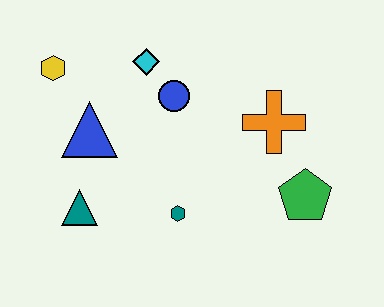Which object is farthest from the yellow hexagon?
The green pentagon is farthest from the yellow hexagon.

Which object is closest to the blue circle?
The cyan diamond is closest to the blue circle.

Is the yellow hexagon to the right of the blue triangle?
No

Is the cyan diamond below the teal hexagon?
No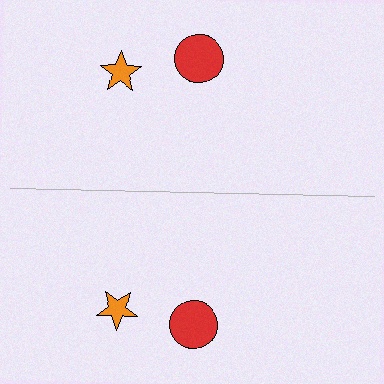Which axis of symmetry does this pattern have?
The pattern has a horizontal axis of symmetry running through the center of the image.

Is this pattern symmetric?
Yes, this pattern has bilateral (reflection) symmetry.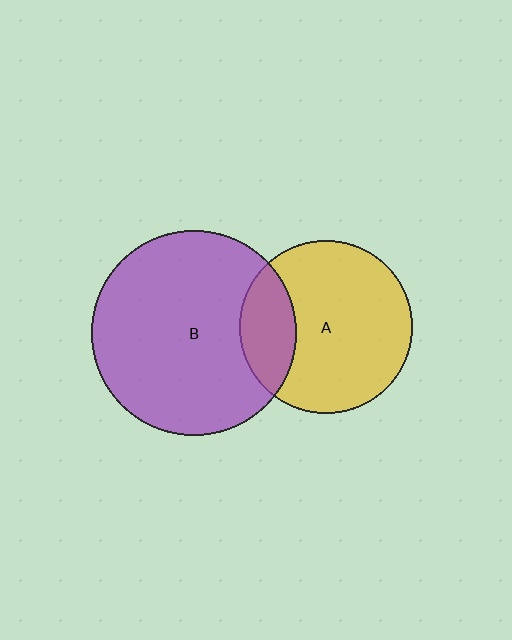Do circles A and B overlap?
Yes.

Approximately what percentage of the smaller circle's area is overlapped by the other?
Approximately 20%.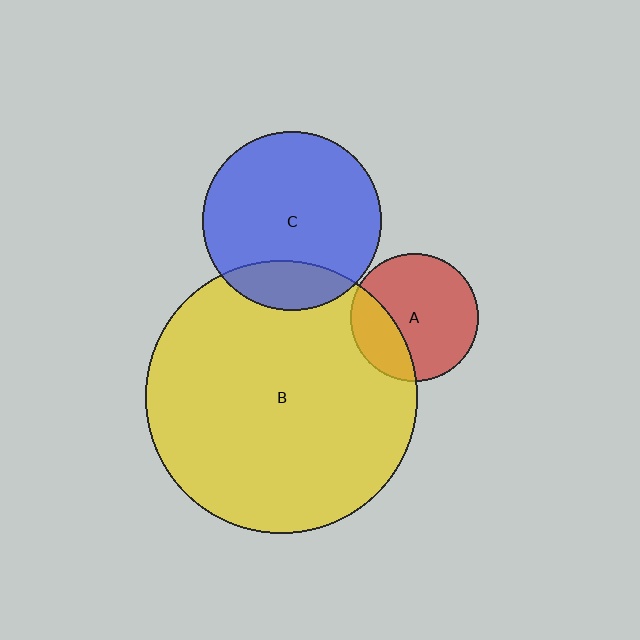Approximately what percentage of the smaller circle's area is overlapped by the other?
Approximately 30%.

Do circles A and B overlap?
Yes.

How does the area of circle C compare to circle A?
Approximately 1.9 times.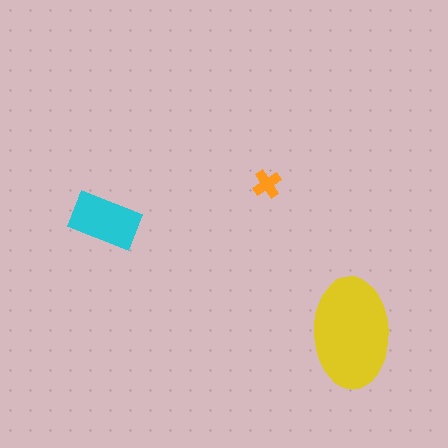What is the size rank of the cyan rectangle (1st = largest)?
2nd.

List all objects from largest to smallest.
The yellow ellipse, the cyan rectangle, the orange cross.